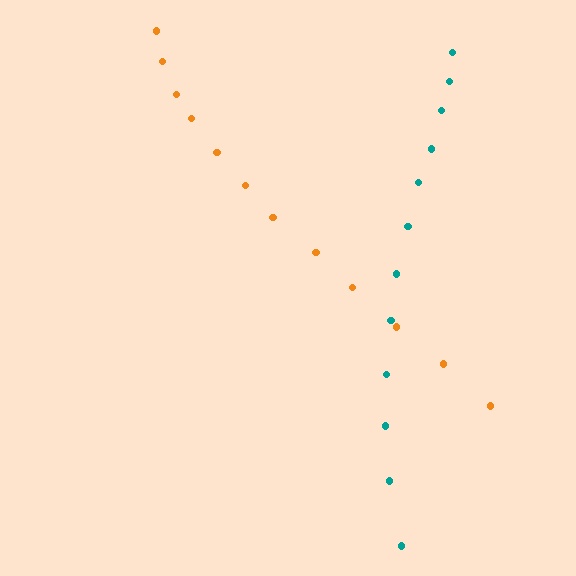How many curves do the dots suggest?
There are 2 distinct paths.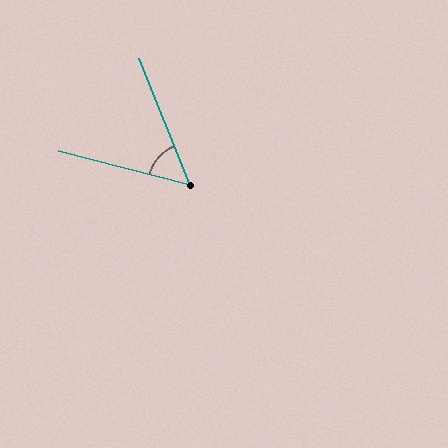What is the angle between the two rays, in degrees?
Approximately 54 degrees.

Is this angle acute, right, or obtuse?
It is acute.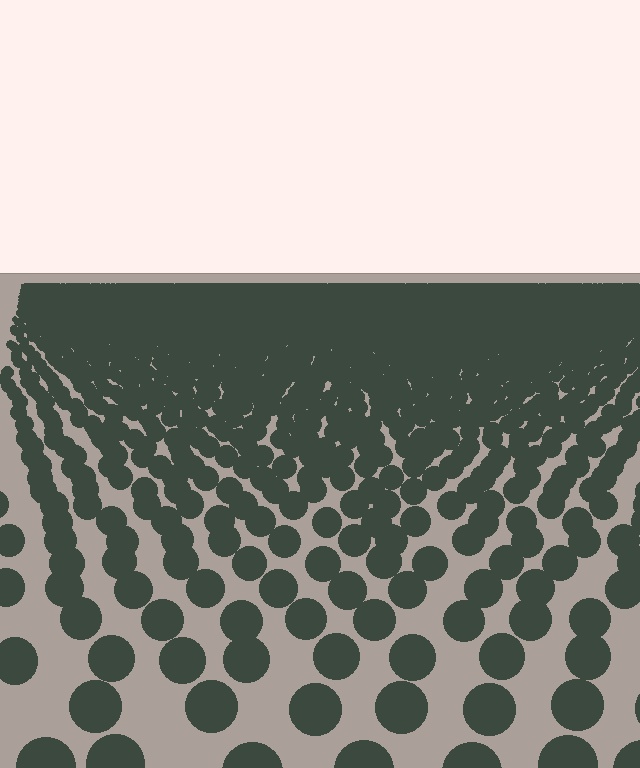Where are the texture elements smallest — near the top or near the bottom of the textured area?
Near the top.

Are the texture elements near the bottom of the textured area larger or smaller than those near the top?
Larger. Near the bottom, elements are closer to the viewer and appear at a bigger on-screen size.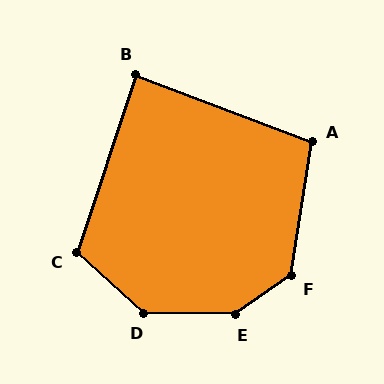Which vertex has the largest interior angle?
E, at approximately 144 degrees.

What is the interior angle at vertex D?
Approximately 139 degrees (obtuse).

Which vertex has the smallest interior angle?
B, at approximately 88 degrees.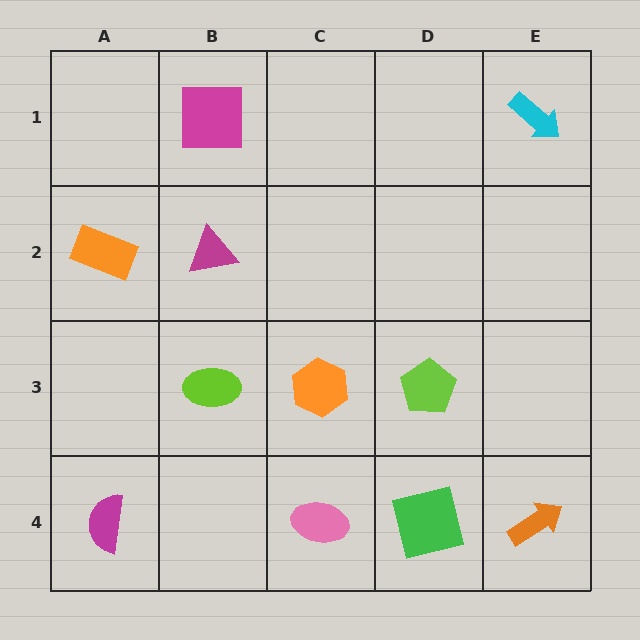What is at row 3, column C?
An orange hexagon.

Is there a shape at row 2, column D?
No, that cell is empty.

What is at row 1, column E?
A cyan arrow.